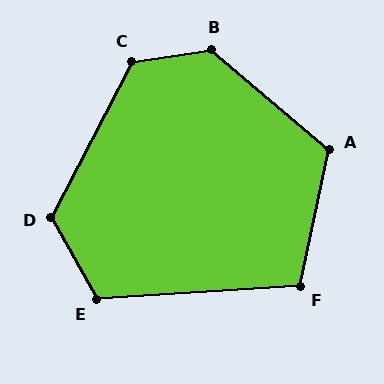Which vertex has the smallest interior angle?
F, at approximately 105 degrees.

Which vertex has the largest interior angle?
B, at approximately 131 degrees.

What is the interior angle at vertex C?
Approximately 126 degrees (obtuse).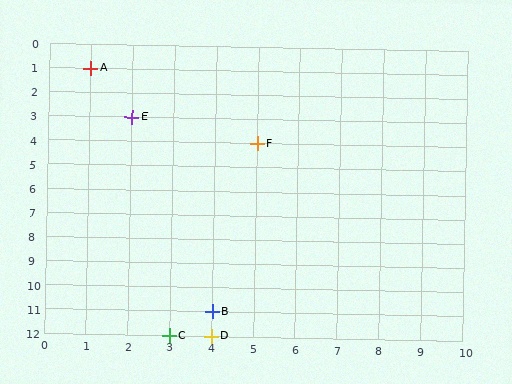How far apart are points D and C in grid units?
Points D and C are 1 column apart.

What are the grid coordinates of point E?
Point E is at grid coordinates (2, 3).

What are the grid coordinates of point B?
Point B is at grid coordinates (4, 11).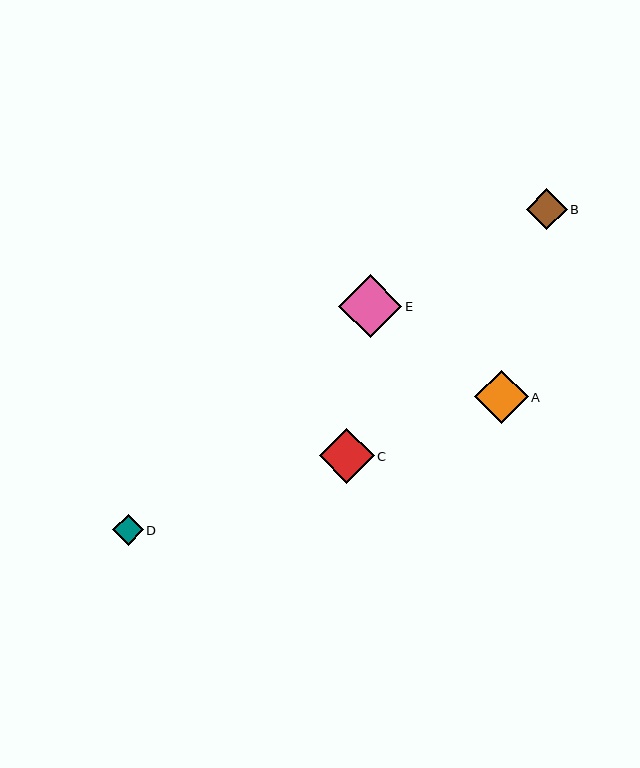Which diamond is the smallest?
Diamond D is the smallest with a size of approximately 31 pixels.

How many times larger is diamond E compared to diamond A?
Diamond E is approximately 1.2 times the size of diamond A.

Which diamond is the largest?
Diamond E is the largest with a size of approximately 63 pixels.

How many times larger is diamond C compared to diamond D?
Diamond C is approximately 1.8 times the size of diamond D.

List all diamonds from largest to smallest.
From largest to smallest: E, C, A, B, D.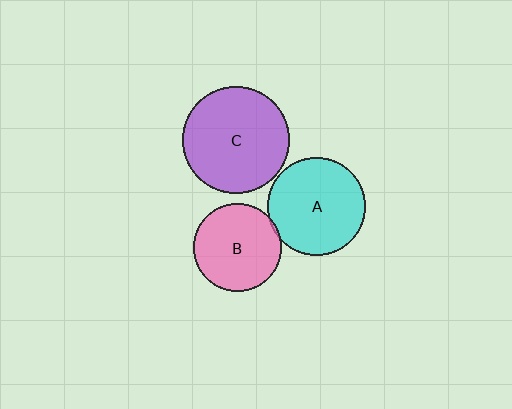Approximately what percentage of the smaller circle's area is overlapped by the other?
Approximately 5%.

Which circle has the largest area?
Circle C (purple).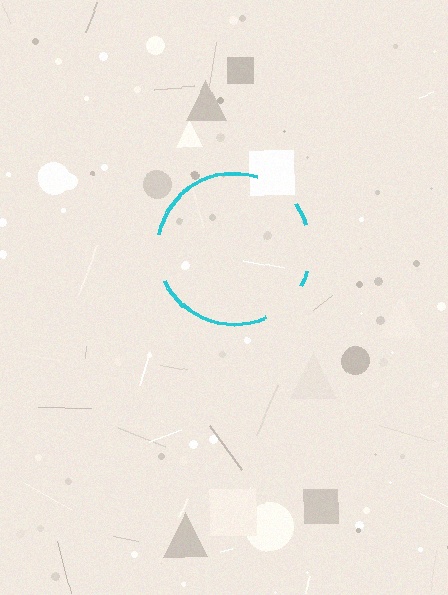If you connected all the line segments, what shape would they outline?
They would outline a circle.